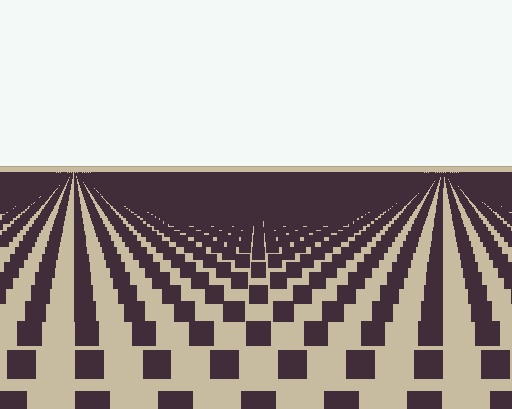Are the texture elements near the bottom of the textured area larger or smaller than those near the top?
Larger. Near the bottom, elements are closer to the viewer and appear at a bigger on-screen size.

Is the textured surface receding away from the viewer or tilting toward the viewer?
The surface is receding away from the viewer. Texture elements get smaller and denser toward the top.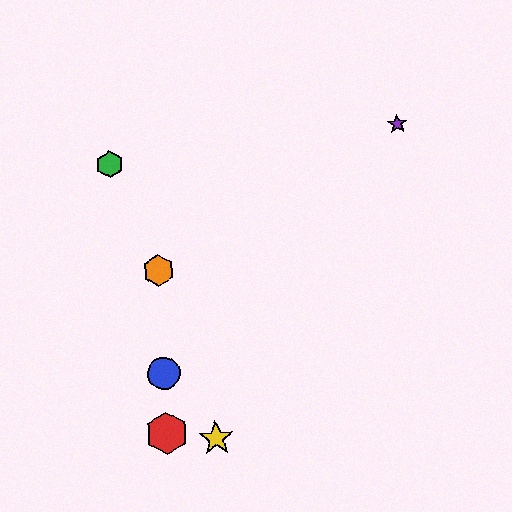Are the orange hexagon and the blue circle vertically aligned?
Yes, both are at x≈158.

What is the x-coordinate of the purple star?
The purple star is at x≈397.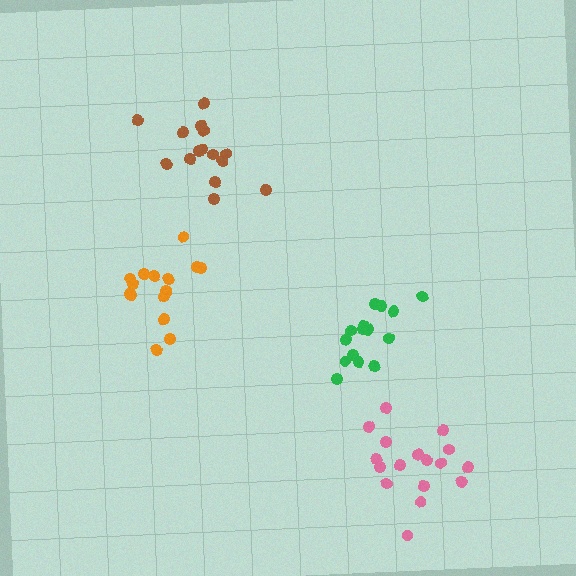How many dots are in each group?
Group 1: 15 dots, Group 2: 15 dots, Group 3: 16 dots, Group 4: 17 dots (63 total).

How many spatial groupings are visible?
There are 4 spatial groupings.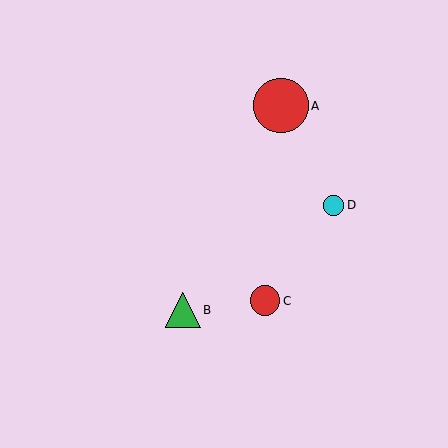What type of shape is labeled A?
Shape A is a red circle.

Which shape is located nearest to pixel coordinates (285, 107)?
The red circle (labeled A) at (281, 106) is nearest to that location.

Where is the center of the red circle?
The center of the red circle is at (281, 106).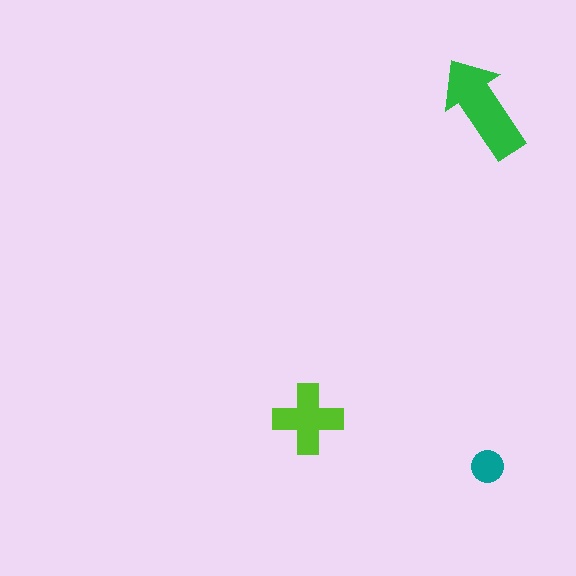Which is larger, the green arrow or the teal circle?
The green arrow.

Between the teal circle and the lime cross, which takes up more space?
The lime cross.